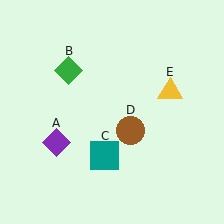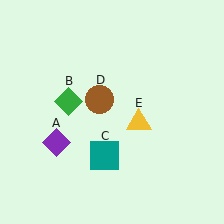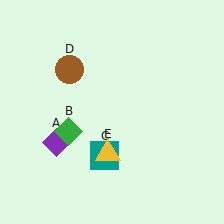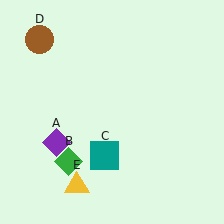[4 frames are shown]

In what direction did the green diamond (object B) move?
The green diamond (object B) moved down.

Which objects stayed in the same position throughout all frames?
Purple diamond (object A) and teal square (object C) remained stationary.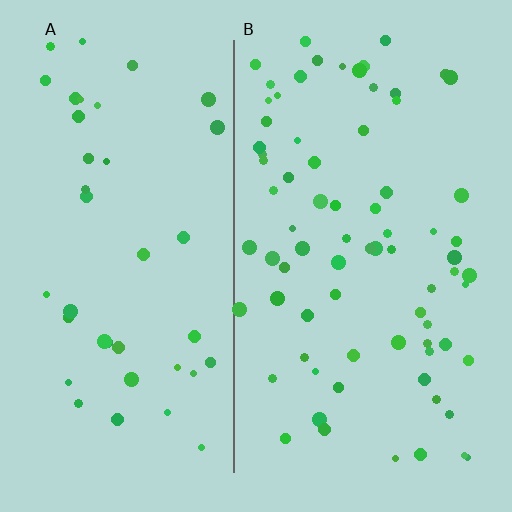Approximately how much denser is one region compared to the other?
Approximately 1.9× — region B over region A.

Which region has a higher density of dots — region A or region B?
B (the right).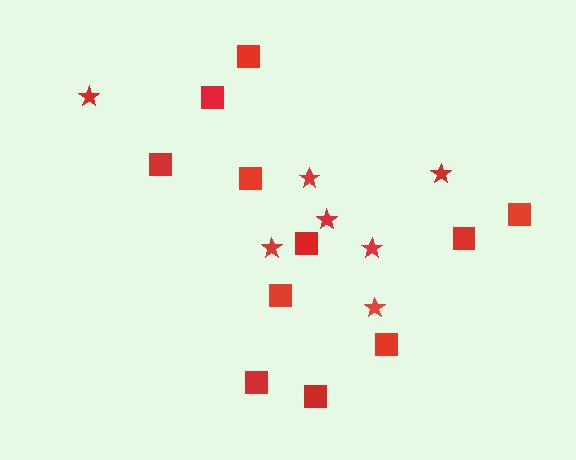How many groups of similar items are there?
There are 2 groups: one group of squares (11) and one group of stars (7).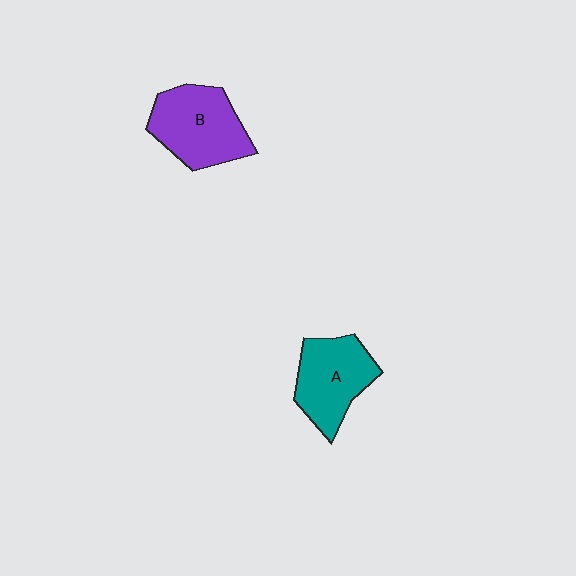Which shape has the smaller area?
Shape A (teal).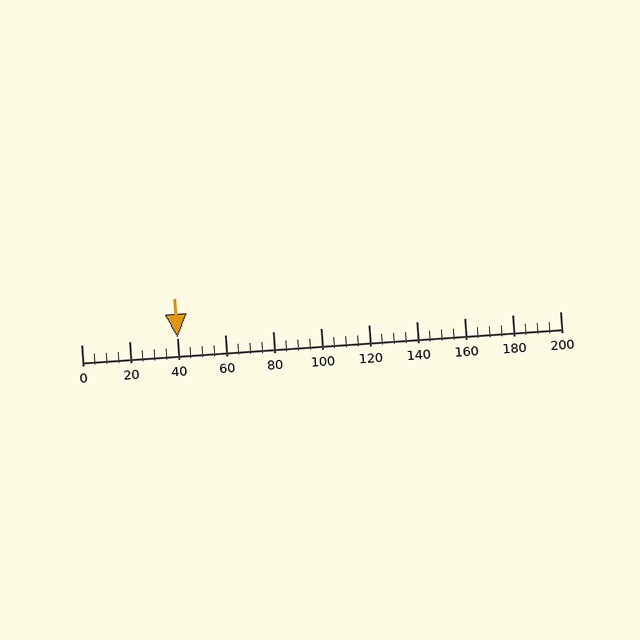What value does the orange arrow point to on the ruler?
The orange arrow points to approximately 40.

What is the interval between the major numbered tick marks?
The major tick marks are spaced 20 units apart.